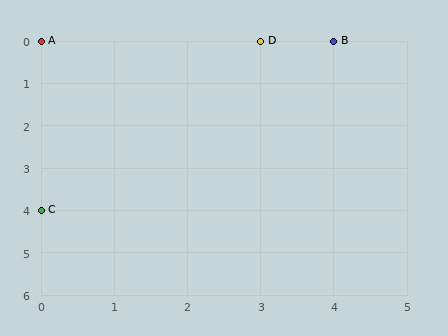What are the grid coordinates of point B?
Point B is at grid coordinates (4, 0).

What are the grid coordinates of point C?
Point C is at grid coordinates (0, 4).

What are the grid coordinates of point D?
Point D is at grid coordinates (3, 0).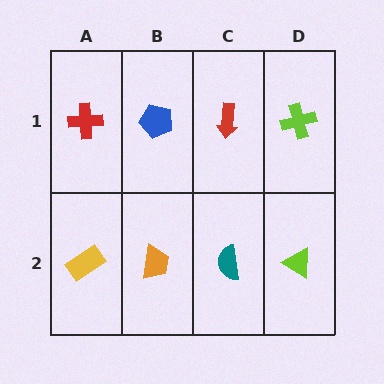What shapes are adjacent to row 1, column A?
A yellow rectangle (row 2, column A), a blue pentagon (row 1, column B).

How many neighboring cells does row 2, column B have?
3.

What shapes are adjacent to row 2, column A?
A red cross (row 1, column A), an orange trapezoid (row 2, column B).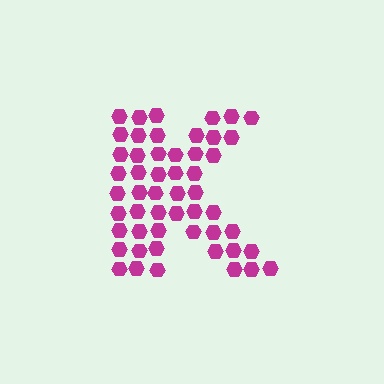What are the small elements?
The small elements are hexagons.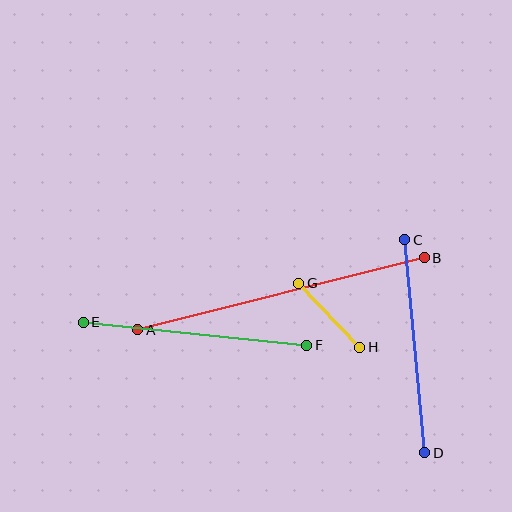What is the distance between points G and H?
The distance is approximately 88 pixels.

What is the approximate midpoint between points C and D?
The midpoint is at approximately (415, 346) pixels.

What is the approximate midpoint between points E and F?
The midpoint is at approximately (195, 334) pixels.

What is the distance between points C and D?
The distance is approximately 214 pixels.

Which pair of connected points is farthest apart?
Points A and B are farthest apart.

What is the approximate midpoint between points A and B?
The midpoint is at approximately (281, 294) pixels.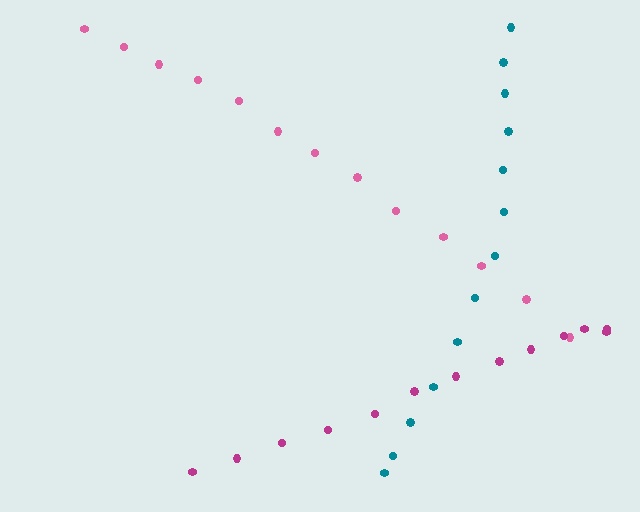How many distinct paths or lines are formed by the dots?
There are 3 distinct paths.